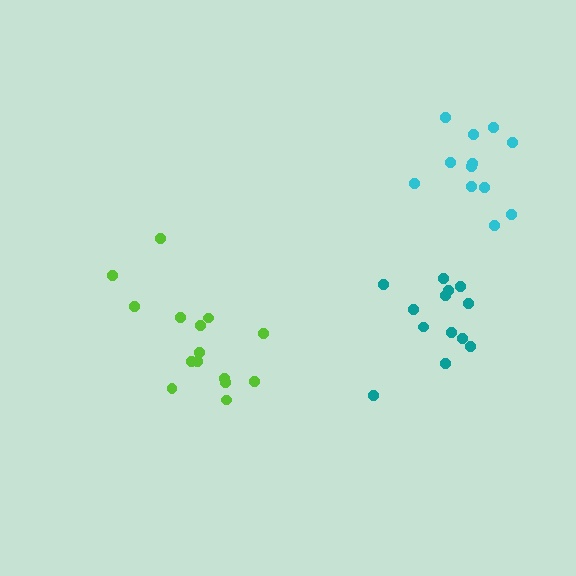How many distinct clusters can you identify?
There are 3 distinct clusters.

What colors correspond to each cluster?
The clusters are colored: lime, cyan, teal.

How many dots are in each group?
Group 1: 15 dots, Group 2: 12 dots, Group 3: 13 dots (40 total).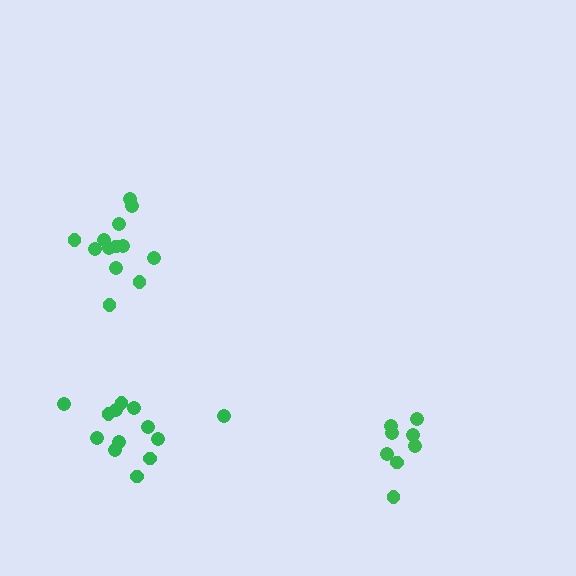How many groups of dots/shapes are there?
There are 3 groups.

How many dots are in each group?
Group 1: 13 dots, Group 2: 8 dots, Group 3: 13 dots (34 total).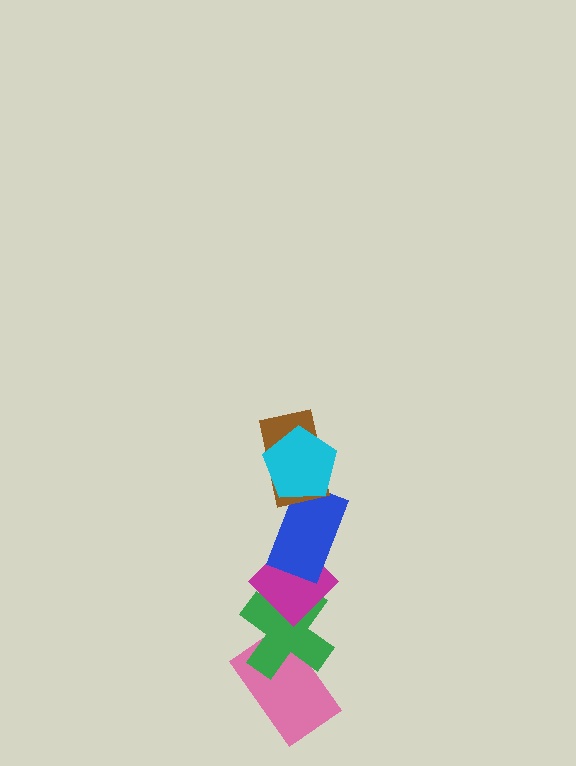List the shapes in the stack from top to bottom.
From top to bottom: the cyan pentagon, the brown rectangle, the blue rectangle, the magenta diamond, the green cross, the pink rectangle.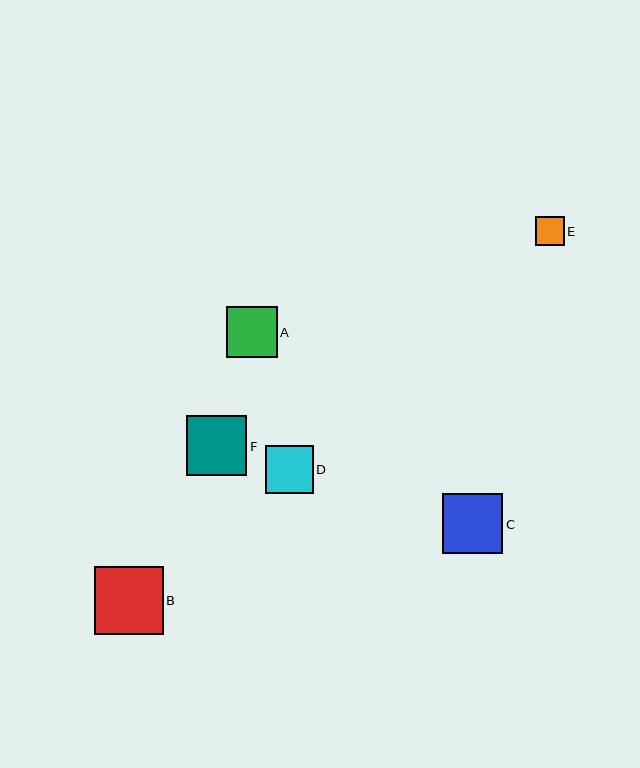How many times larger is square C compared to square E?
Square C is approximately 2.0 times the size of square E.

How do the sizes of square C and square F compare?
Square C and square F are approximately the same size.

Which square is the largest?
Square B is the largest with a size of approximately 69 pixels.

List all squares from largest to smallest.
From largest to smallest: B, C, F, A, D, E.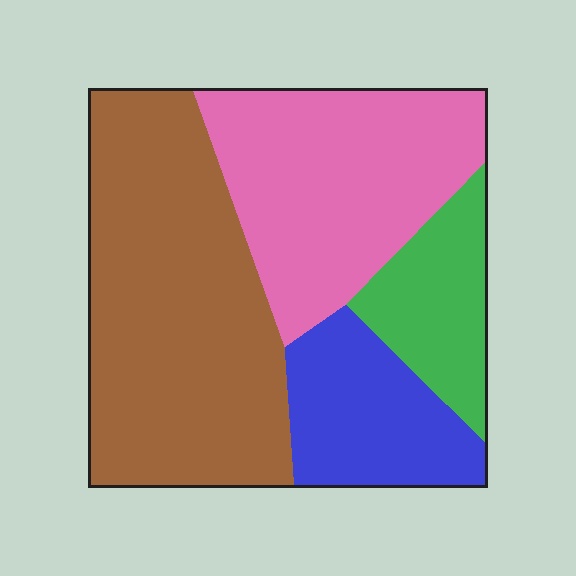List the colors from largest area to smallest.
From largest to smallest: brown, pink, blue, green.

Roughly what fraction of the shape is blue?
Blue takes up about one sixth (1/6) of the shape.